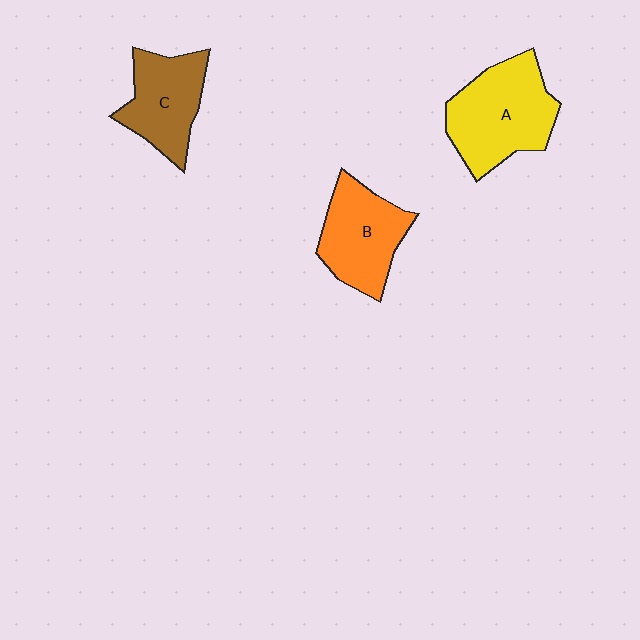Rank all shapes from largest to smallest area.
From largest to smallest: A (yellow), B (orange), C (brown).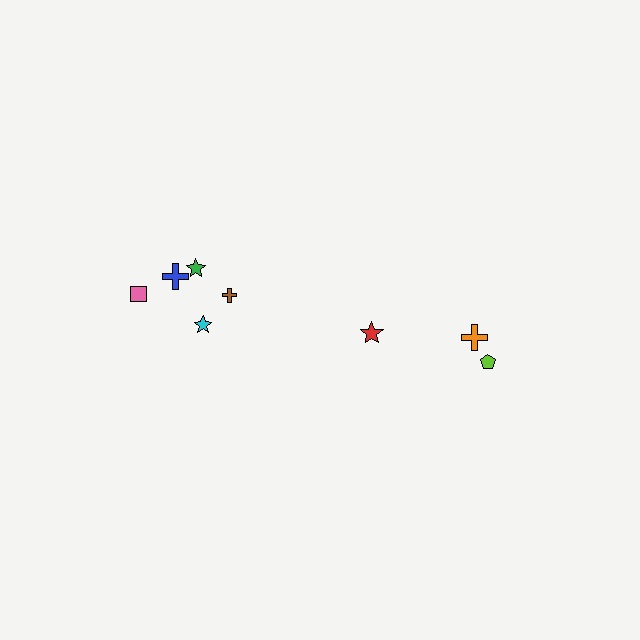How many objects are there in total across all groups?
There are 8 objects.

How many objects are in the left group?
There are 5 objects.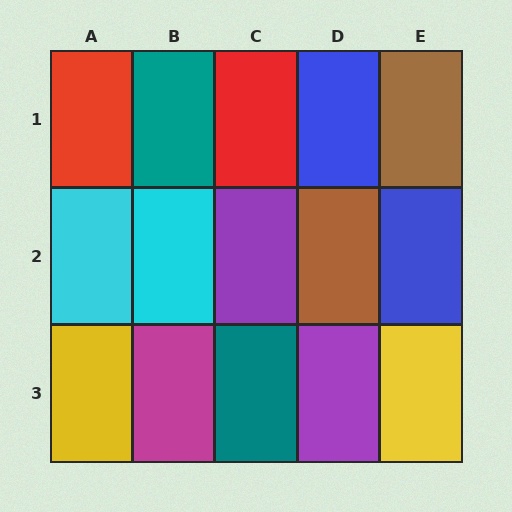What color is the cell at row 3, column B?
Magenta.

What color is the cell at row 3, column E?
Yellow.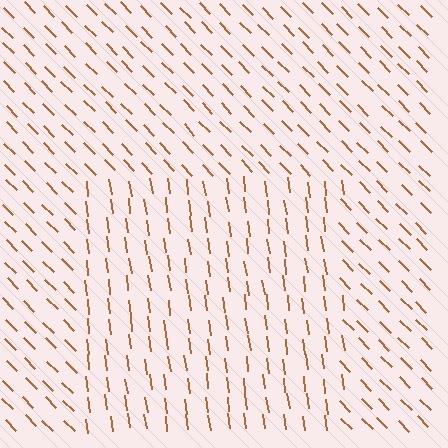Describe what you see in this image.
The image is filled with small brown line segments. A rectangle region in the image has lines oriented differently from the surrounding lines, creating a visible texture boundary.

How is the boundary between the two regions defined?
The boundary is defined purely by a change in line orientation (approximately 37 degrees difference). All lines are the same color and thickness.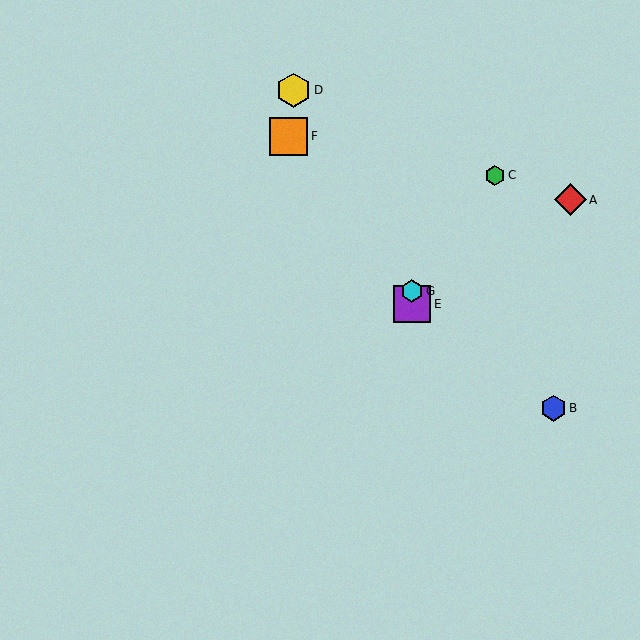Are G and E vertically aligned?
Yes, both are at x≈412.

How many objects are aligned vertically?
2 objects (E, G) are aligned vertically.